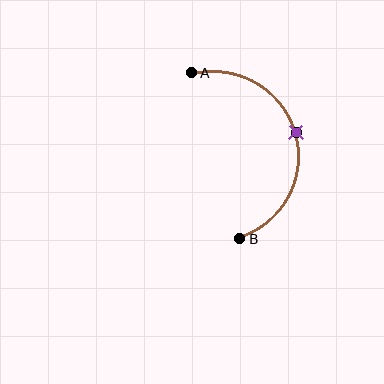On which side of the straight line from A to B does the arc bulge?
The arc bulges to the right of the straight line connecting A and B.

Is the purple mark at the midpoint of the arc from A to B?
Yes. The purple mark lies on the arc at equal arc-length from both A and B — it is the arc midpoint.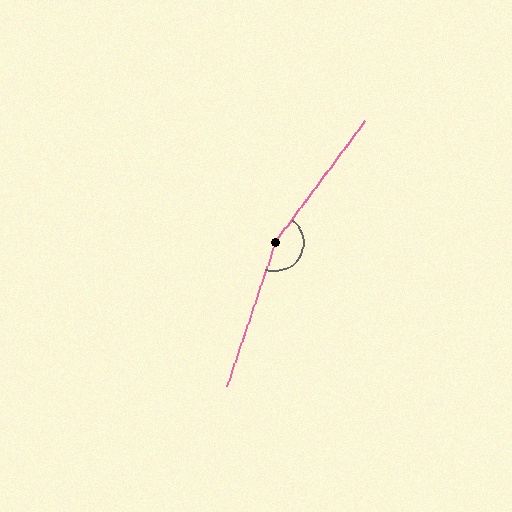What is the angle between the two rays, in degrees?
Approximately 162 degrees.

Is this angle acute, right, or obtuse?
It is obtuse.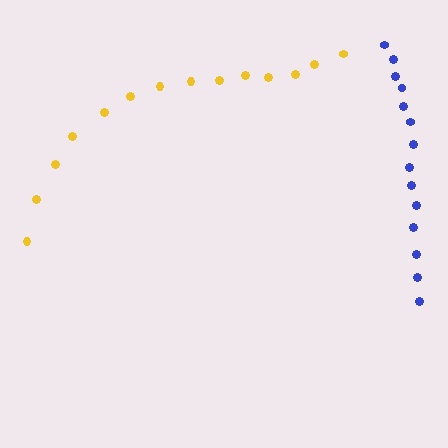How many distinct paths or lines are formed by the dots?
There are 2 distinct paths.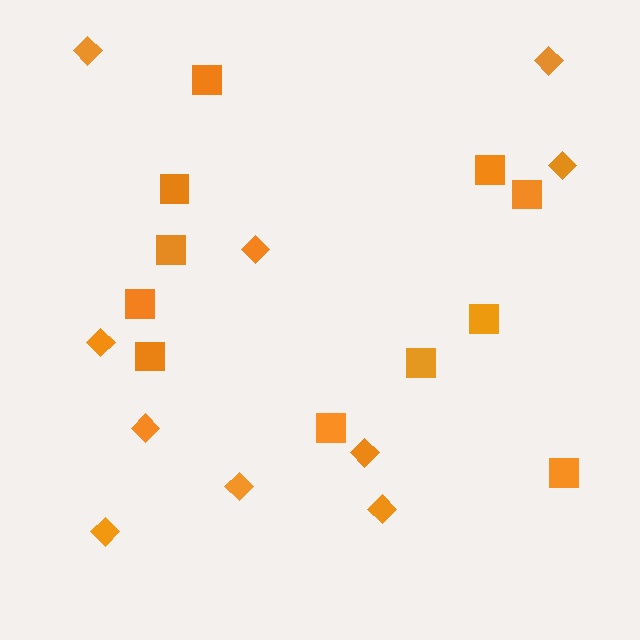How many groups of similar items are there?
There are 2 groups: one group of diamonds (10) and one group of squares (11).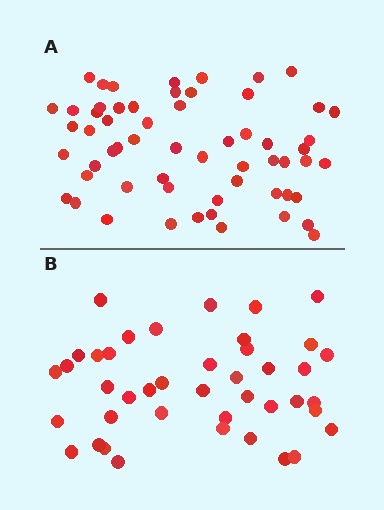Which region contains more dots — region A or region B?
Region A (the top region) has more dots.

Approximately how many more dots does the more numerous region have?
Region A has approximately 15 more dots than region B.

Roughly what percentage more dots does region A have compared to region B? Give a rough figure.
About 40% more.